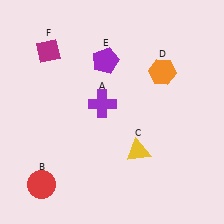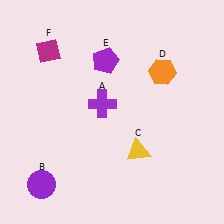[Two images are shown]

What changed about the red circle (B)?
In Image 1, B is red. In Image 2, it changed to purple.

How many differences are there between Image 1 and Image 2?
There is 1 difference between the two images.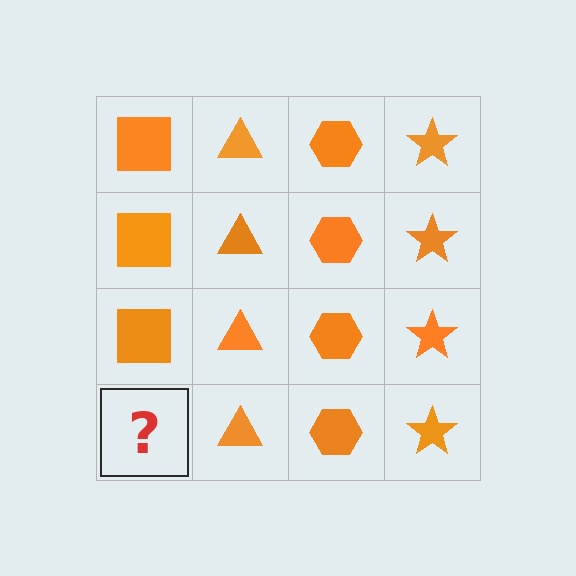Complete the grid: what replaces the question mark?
The question mark should be replaced with an orange square.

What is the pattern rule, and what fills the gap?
The rule is that each column has a consistent shape. The gap should be filled with an orange square.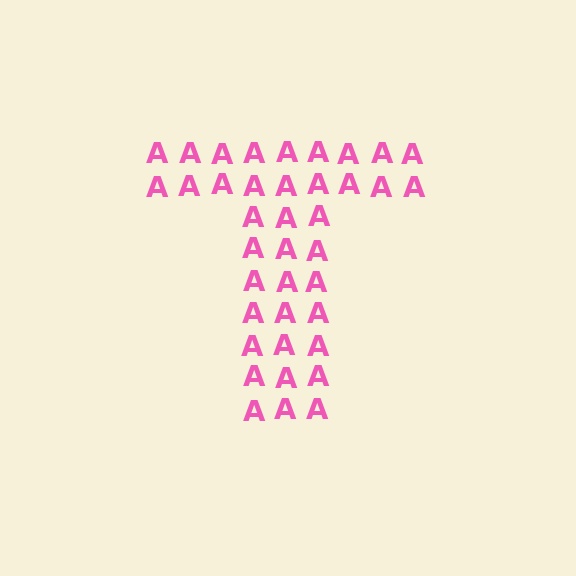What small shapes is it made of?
It is made of small letter A's.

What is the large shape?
The large shape is the letter T.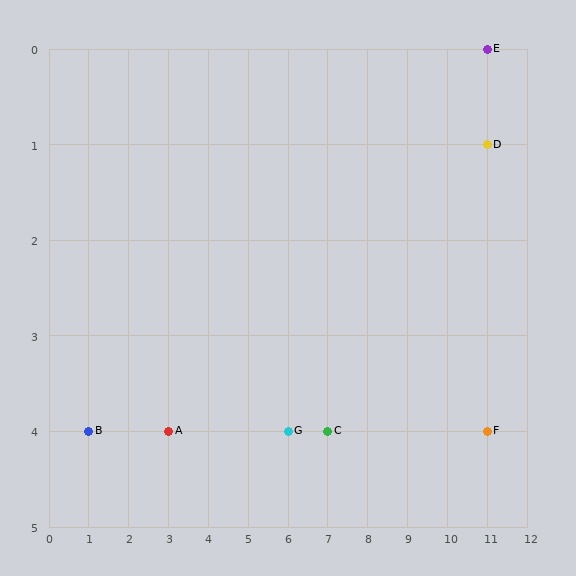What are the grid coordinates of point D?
Point D is at grid coordinates (11, 1).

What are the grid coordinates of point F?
Point F is at grid coordinates (11, 4).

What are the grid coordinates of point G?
Point G is at grid coordinates (6, 4).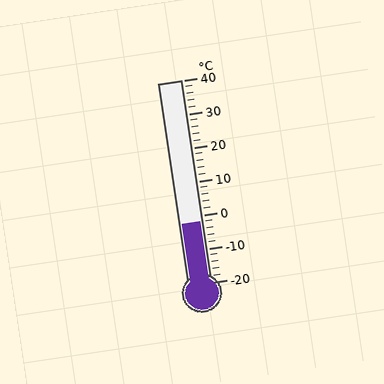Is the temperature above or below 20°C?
The temperature is below 20°C.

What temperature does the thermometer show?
The thermometer shows approximately -2°C.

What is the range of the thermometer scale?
The thermometer scale ranges from -20°C to 40°C.